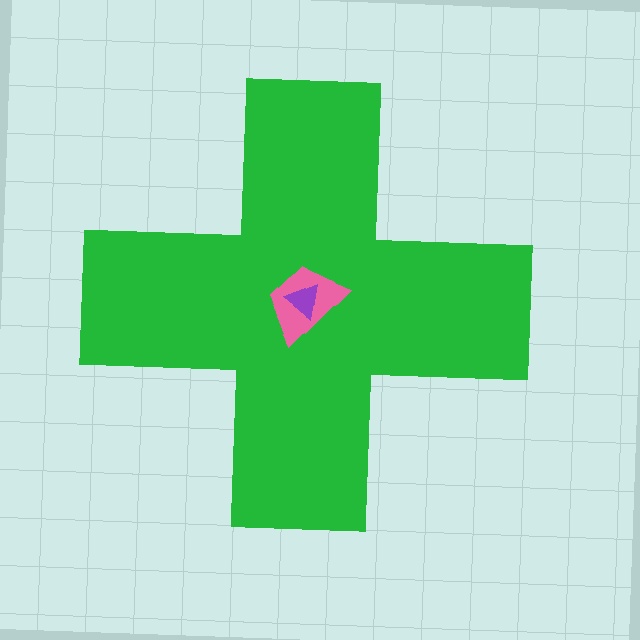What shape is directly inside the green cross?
The pink trapezoid.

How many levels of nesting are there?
3.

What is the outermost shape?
The green cross.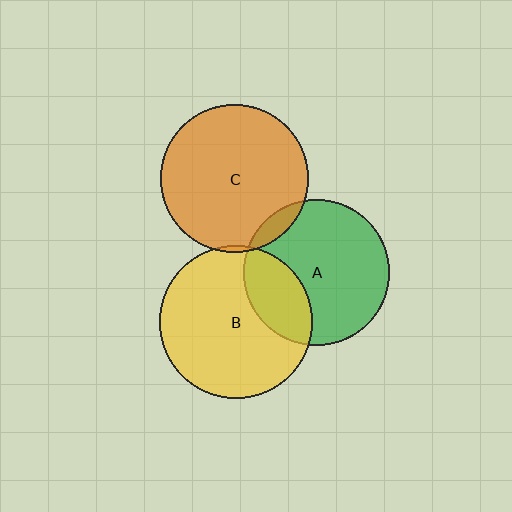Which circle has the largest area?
Circle B (yellow).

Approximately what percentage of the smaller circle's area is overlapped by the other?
Approximately 25%.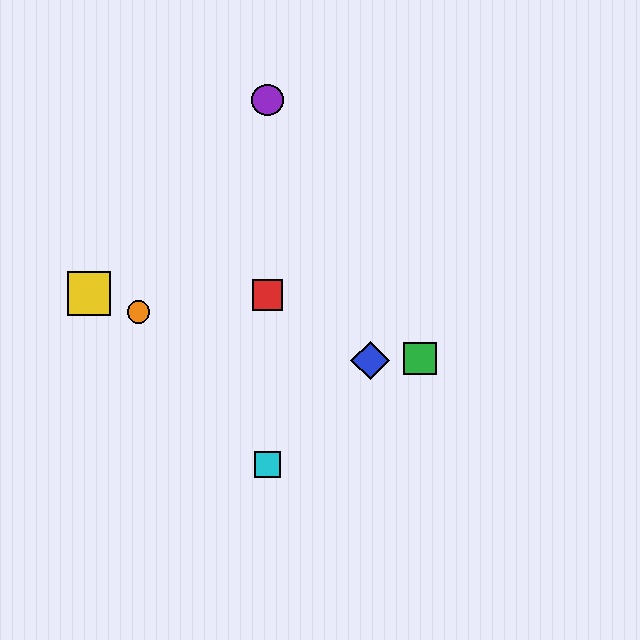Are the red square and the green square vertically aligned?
No, the red square is at x≈267 and the green square is at x≈420.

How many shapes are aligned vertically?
3 shapes (the red square, the purple circle, the cyan square) are aligned vertically.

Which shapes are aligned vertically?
The red square, the purple circle, the cyan square are aligned vertically.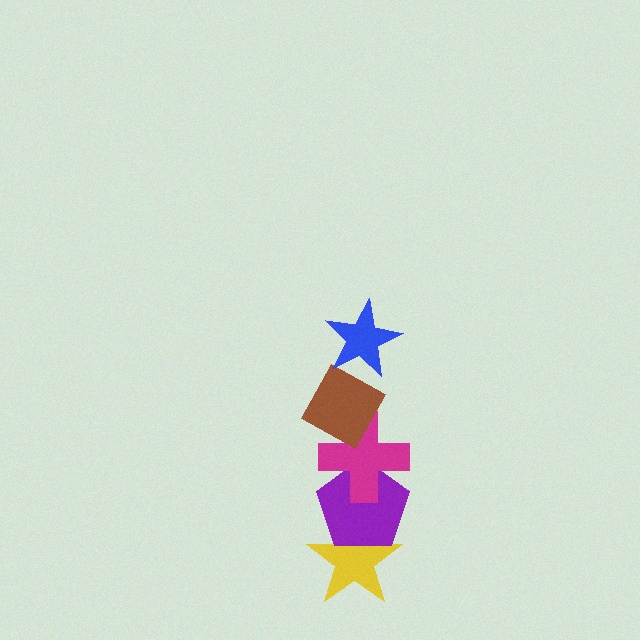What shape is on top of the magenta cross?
The brown diamond is on top of the magenta cross.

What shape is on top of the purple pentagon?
The magenta cross is on top of the purple pentagon.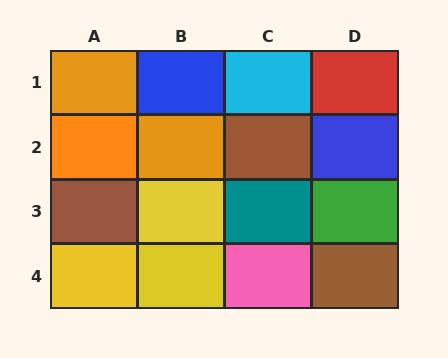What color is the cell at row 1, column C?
Cyan.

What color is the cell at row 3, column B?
Yellow.